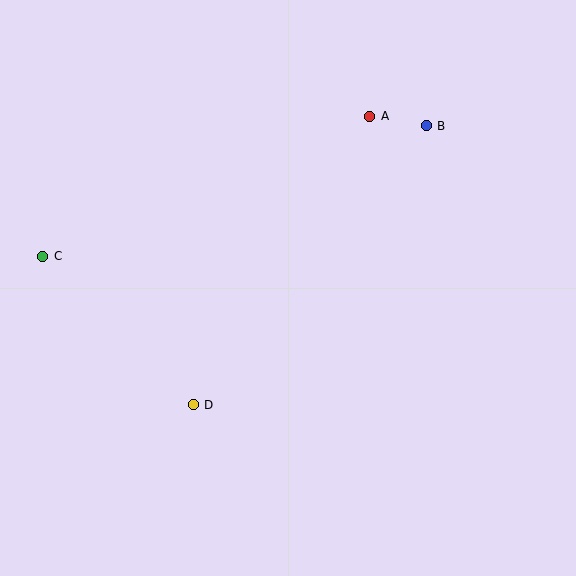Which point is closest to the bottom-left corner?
Point D is closest to the bottom-left corner.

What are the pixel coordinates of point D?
Point D is at (193, 405).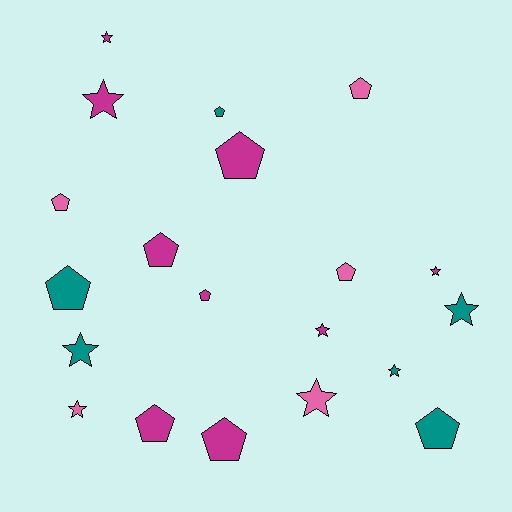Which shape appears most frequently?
Pentagon, with 11 objects.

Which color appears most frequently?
Magenta, with 9 objects.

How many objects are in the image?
There are 20 objects.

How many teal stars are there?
There are 3 teal stars.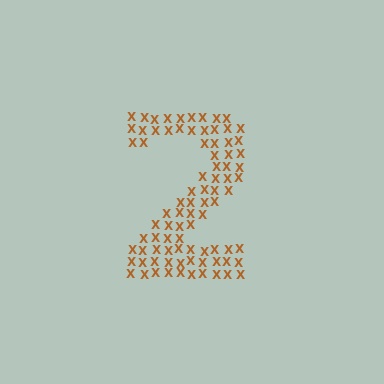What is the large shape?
The large shape is the digit 2.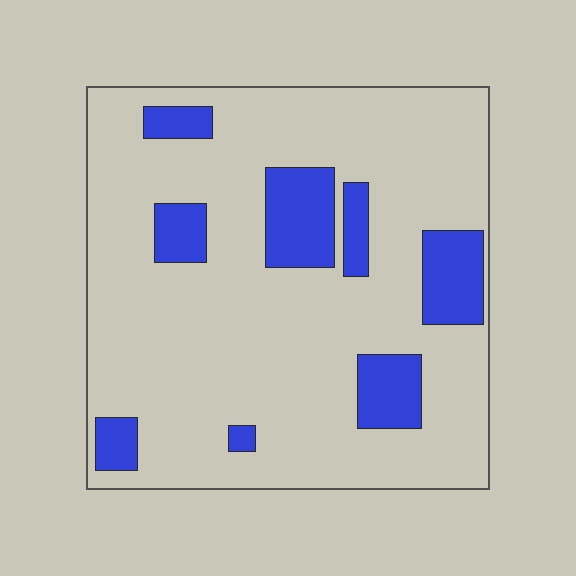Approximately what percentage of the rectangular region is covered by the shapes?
Approximately 20%.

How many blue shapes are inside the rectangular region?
8.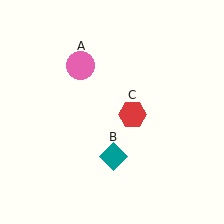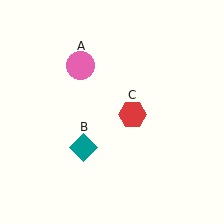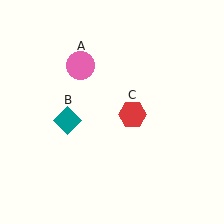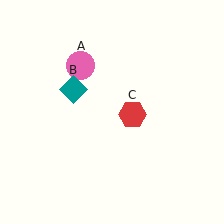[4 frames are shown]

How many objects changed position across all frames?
1 object changed position: teal diamond (object B).